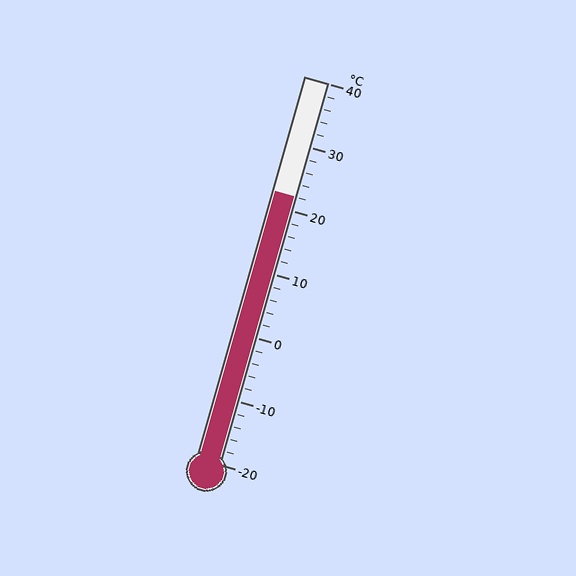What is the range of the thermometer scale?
The thermometer scale ranges from -20°C to 40°C.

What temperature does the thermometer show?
The thermometer shows approximately 22°C.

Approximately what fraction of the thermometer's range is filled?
The thermometer is filled to approximately 70% of its range.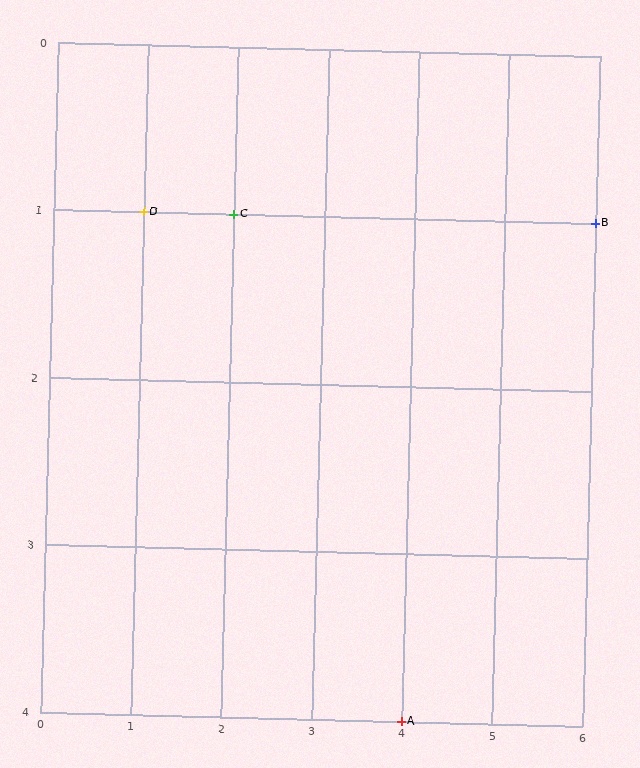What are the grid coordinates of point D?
Point D is at grid coordinates (1, 1).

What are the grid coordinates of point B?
Point B is at grid coordinates (6, 1).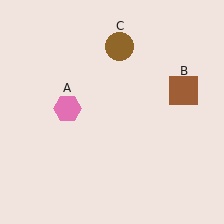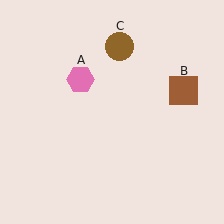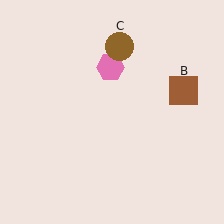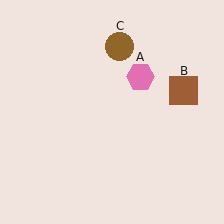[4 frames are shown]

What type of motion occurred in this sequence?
The pink hexagon (object A) rotated clockwise around the center of the scene.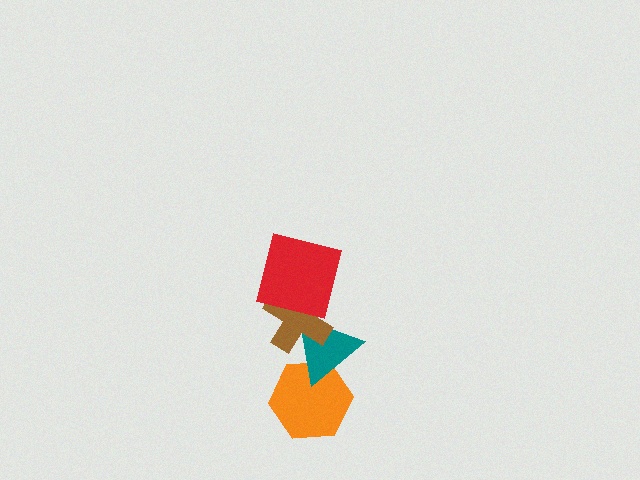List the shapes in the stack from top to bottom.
From top to bottom: the red square, the brown cross, the teal triangle, the orange hexagon.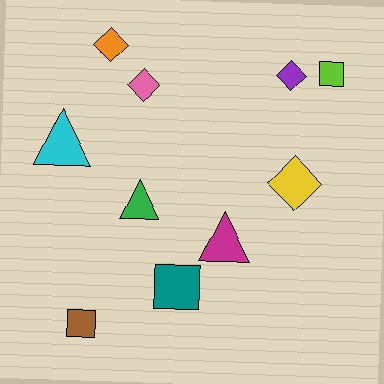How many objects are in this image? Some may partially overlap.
There are 10 objects.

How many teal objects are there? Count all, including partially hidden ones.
There is 1 teal object.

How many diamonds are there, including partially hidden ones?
There are 4 diamonds.